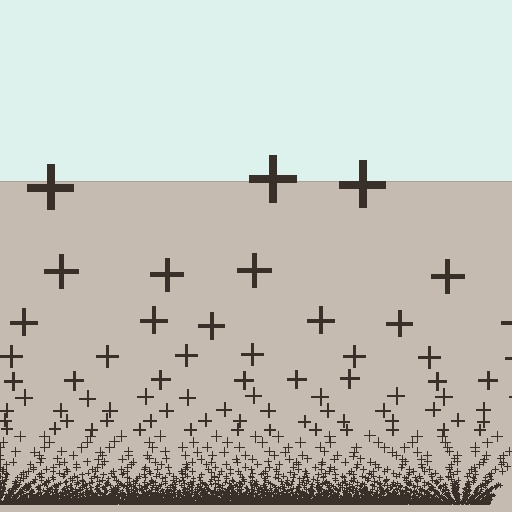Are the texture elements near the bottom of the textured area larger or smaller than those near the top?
Smaller. The gradient is inverted — elements near the bottom are smaller and denser.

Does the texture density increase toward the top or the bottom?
Density increases toward the bottom.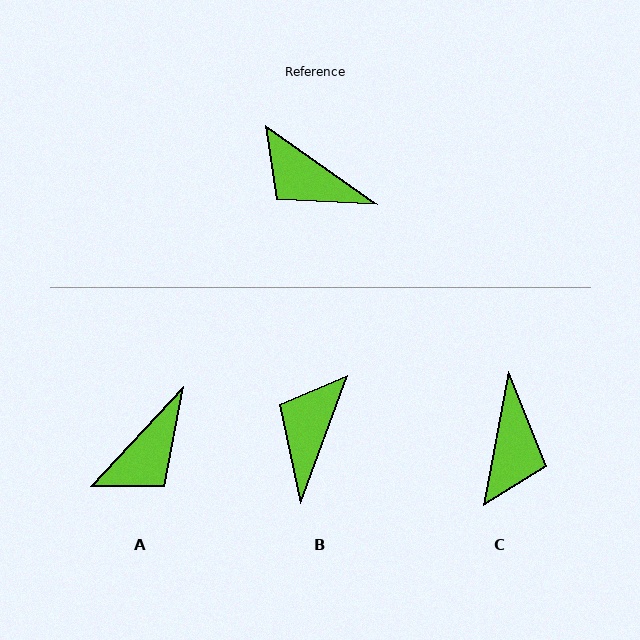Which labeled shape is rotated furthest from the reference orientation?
C, about 114 degrees away.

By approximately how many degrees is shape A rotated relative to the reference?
Approximately 83 degrees counter-clockwise.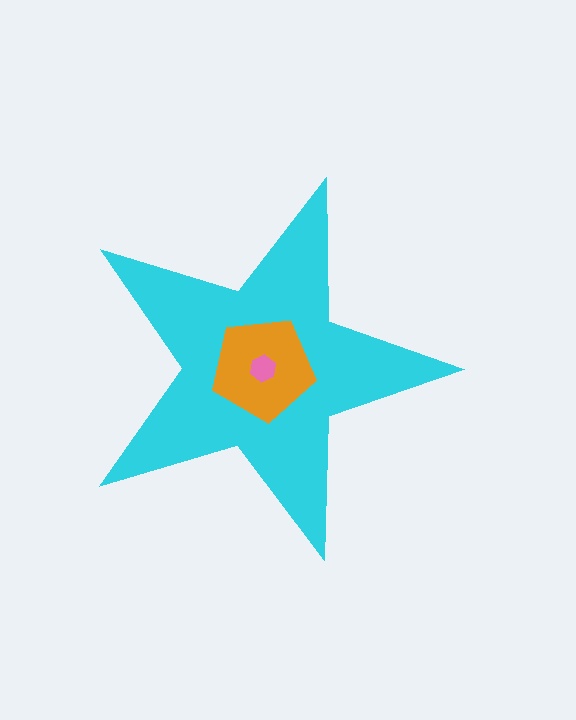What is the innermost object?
The pink hexagon.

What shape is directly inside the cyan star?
The orange pentagon.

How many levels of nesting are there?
3.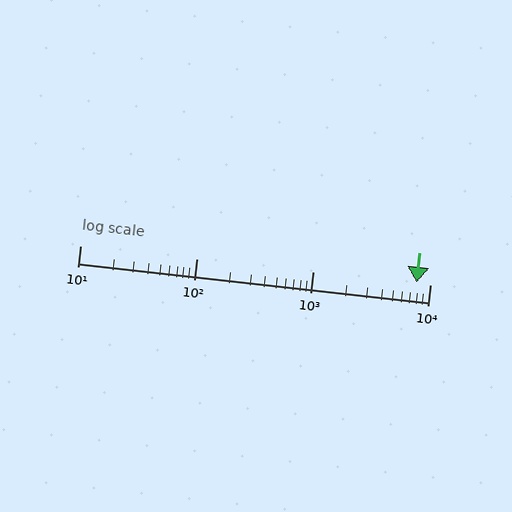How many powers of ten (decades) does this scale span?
The scale spans 3 decades, from 10 to 10000.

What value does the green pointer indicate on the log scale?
The pointer indicates approximately 7700.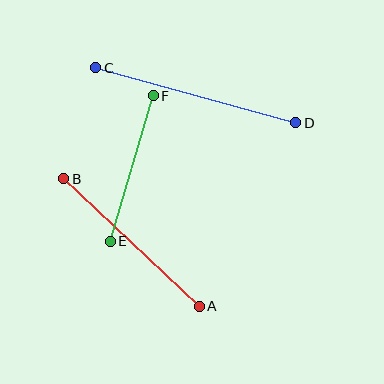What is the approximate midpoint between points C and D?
The midpoint is at approximately (196, 95) pixels.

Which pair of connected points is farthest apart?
Points C and D are farthest apart.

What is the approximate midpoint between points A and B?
The midpoint is at approximately (132, 243) pixels.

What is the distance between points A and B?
The distance is approximately 186 pixels.